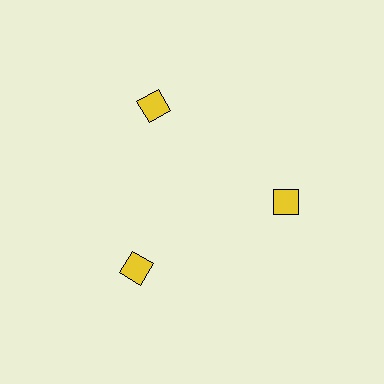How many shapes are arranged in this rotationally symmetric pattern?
There are 3 shapes, arranged in 3 groups of 1.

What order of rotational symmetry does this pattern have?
This pattern has 3-fold rotational symmetry.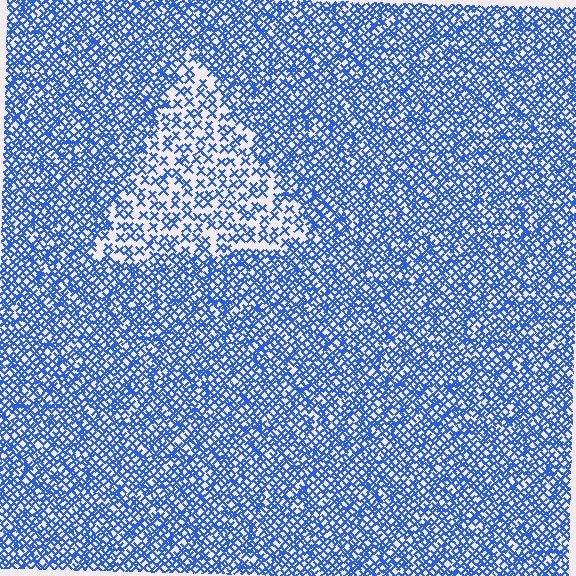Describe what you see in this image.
The image contains small blue elements arranged at two different densities. A triangle-shaped region is visible where the elements are less densely packed than the surrounding area.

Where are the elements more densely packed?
The elements are more densely packed outside the triangle boundary.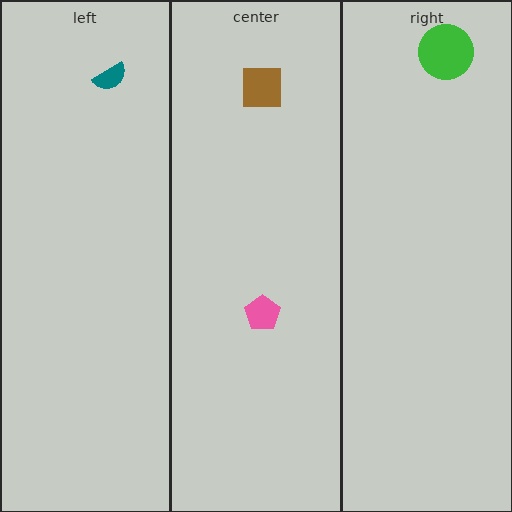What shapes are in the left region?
The teal semicircle.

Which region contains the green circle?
The right region.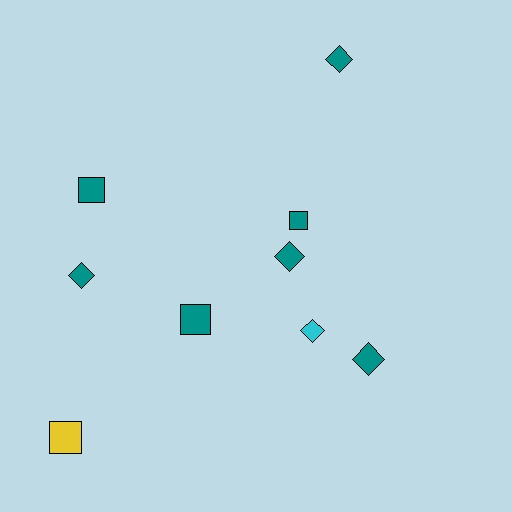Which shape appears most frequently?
Diamond, with 5 objects.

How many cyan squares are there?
There are no cyan squares.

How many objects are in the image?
There are 9 objects.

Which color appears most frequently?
Teal, with 7 objects.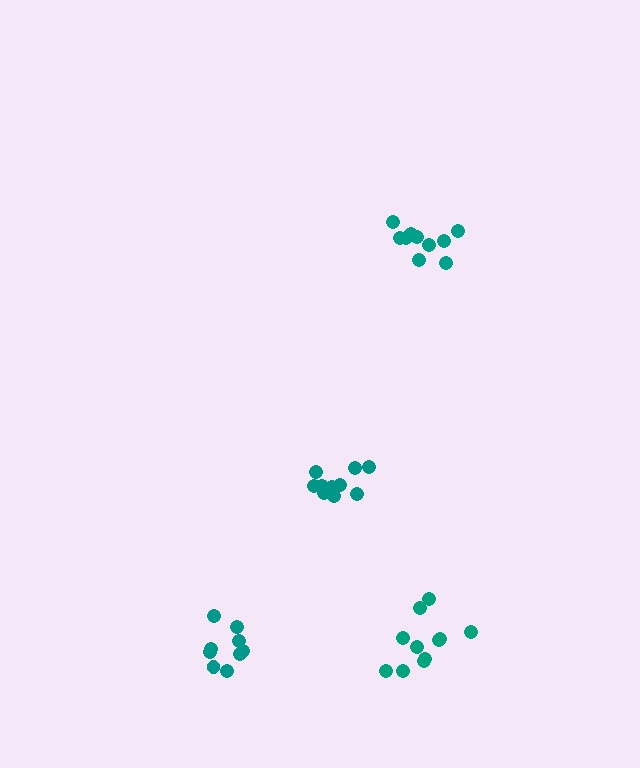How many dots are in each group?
Group 1: 10 dots, Group 2: 11 dots, Group 3: 9 dots, Group 4: 11 dots (41 total).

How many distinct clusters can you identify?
There are 4 distinct clusters.